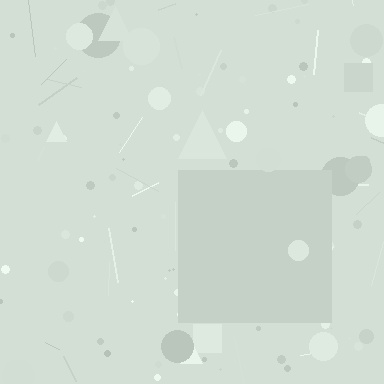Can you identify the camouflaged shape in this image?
The camouflaged shape is a square.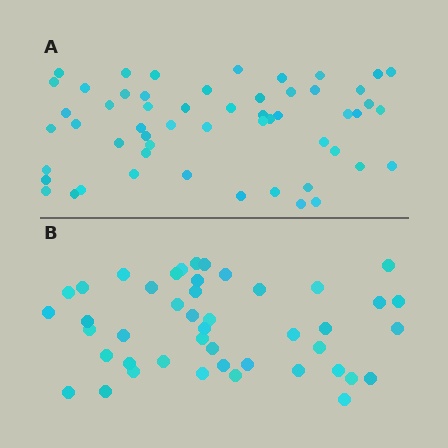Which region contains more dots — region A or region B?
Region A (the top region) has more dots.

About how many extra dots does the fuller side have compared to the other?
Region A has roughly 10 or so more dots than region B.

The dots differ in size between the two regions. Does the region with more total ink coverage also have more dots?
No. Region B has more total ink coverage because its dots are larger, but region A actually contains more individual dots. Total area can be misleading — the number of items is what matters here.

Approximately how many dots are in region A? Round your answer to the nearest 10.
About 60 dots. (The exact count is 55, which rounds to 60.)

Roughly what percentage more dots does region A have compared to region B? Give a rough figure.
About 20% more.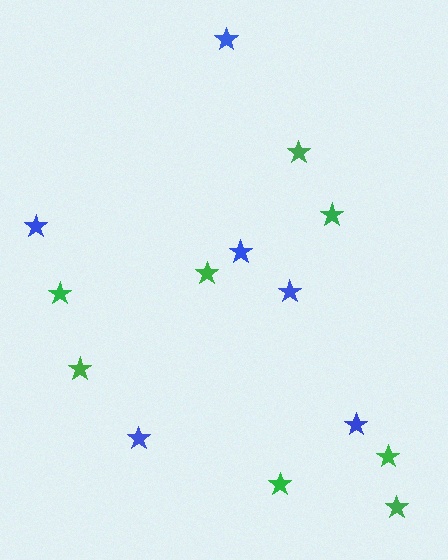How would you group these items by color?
There are 2 groups: one group of blue stars (6) and one group of green stars (8).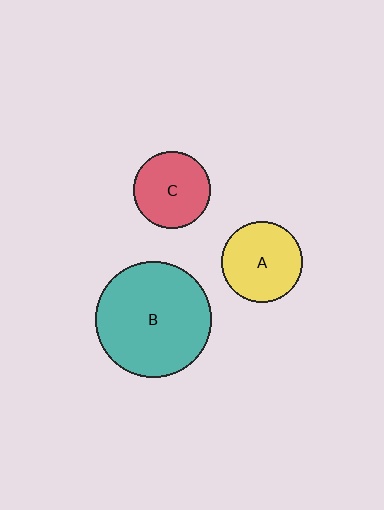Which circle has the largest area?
Circle B (teal).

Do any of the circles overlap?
No, none of the circles overlap.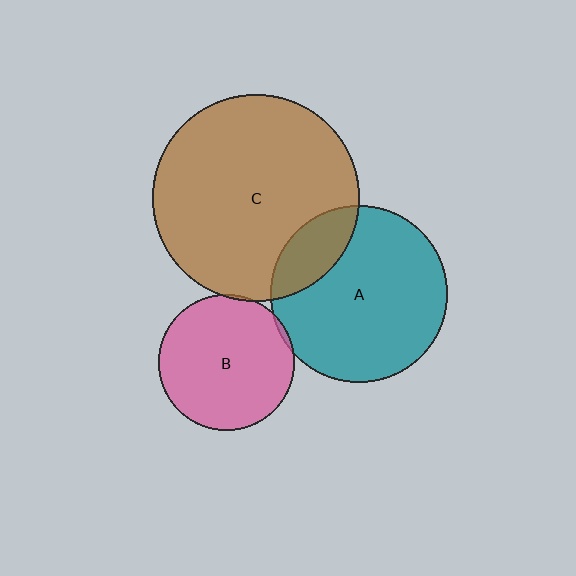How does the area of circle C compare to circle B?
Approximately 2.3 times.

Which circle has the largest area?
Circle C (brown).